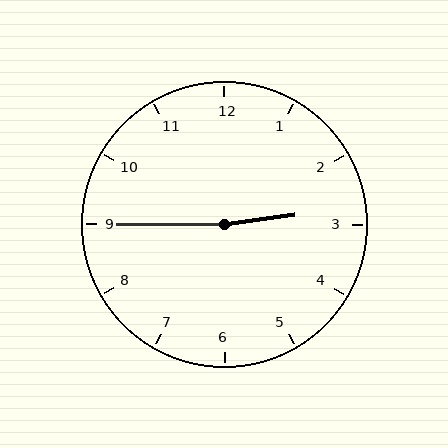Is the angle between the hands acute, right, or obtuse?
It is obtuse.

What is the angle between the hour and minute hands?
Approximately 172 degrees.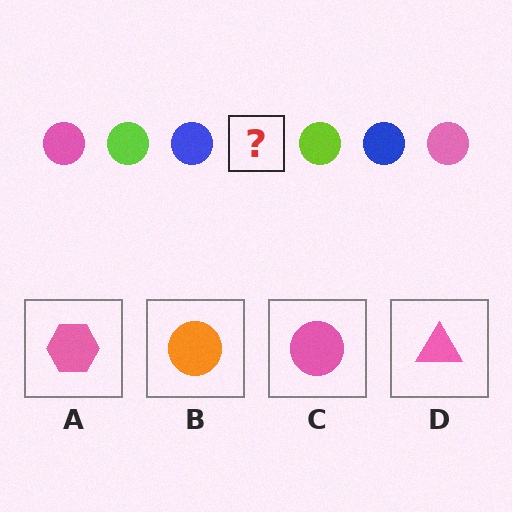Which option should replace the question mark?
Option C.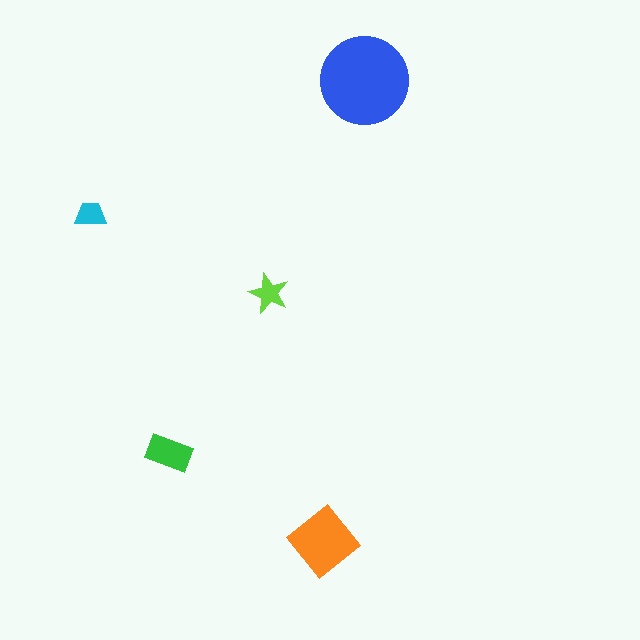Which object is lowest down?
The orange diamond is bottommost.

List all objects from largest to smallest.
The blue circle, the orange diamond, the green rectangle, the lime star, the cyan trapezoid.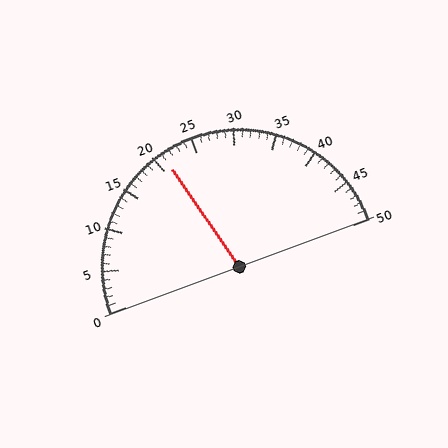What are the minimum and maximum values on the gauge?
The gauge ranges from 0 to 50.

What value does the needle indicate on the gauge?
The needle indicates approximately 21.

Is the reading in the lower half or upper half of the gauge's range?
The reading is in the lower half of the range (0 to 50).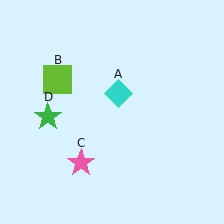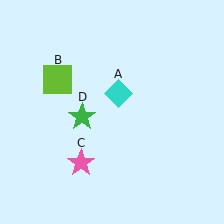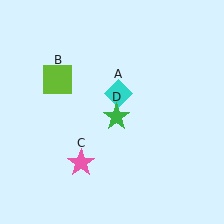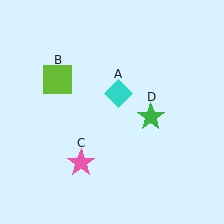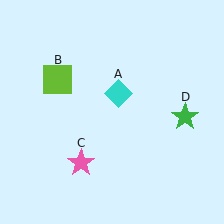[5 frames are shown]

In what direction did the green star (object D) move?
The green star (object D) moved right.